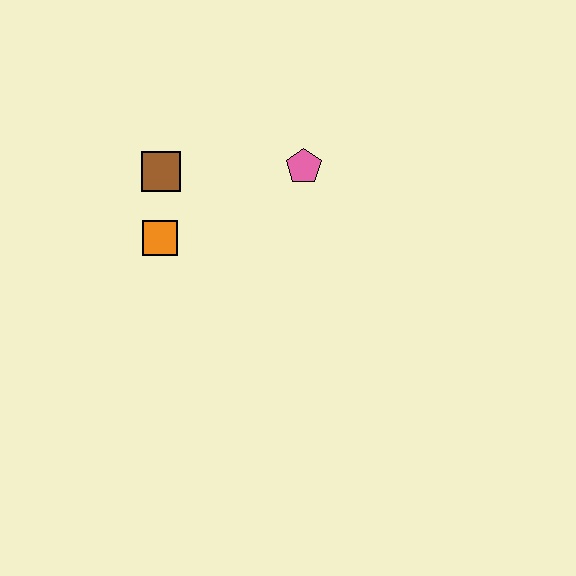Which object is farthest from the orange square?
The pink pentagon is farthest from the orange square.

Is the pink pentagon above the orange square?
Yes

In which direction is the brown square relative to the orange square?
The brown square is above the orange square.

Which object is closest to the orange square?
The brown square is closest to the orange square.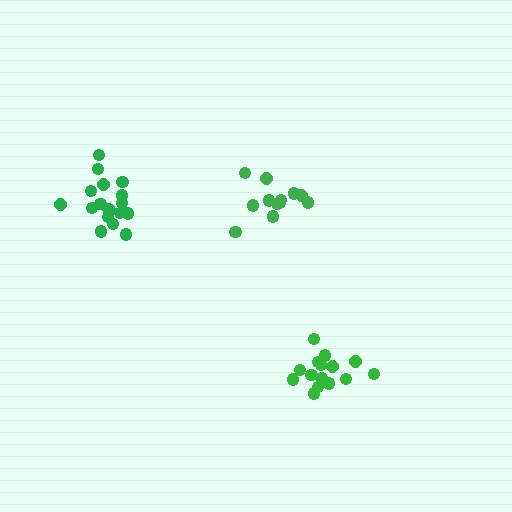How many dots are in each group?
Group 1: 18 dots, Group 2: 15 dots, Group 3: 12 dots (45 total).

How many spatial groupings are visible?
There are 3 spatial groupings.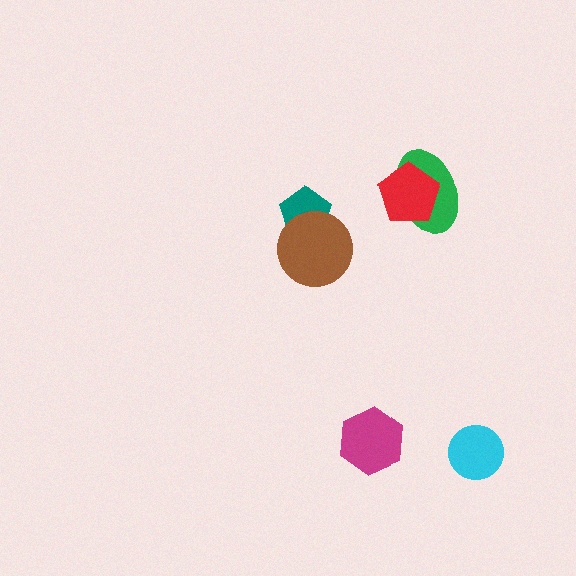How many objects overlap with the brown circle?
1 object overlaps with the brown circle.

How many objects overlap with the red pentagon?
1 object overlaps with the red pentagon.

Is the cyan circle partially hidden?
No, no other shape covers it.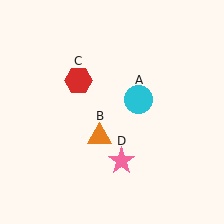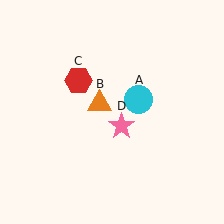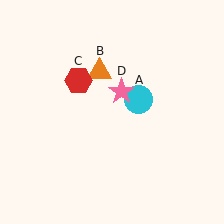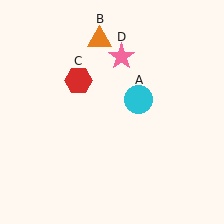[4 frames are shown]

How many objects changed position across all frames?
2 objects changed position: orange triangle (object B), pink star (object D).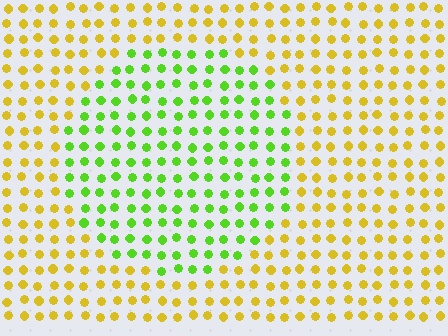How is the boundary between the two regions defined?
The boundary is defined purely by a slight shift in hue (about 52 degrees). Spacing, size, and orientation are identical on both sides.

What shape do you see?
I see a circle.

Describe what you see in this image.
The image is filled with small yellow elements in a uniform arrangement. A circle-shaped region is visible where the elements are tinted to a slightly different hue, forming a subtle color boundary.